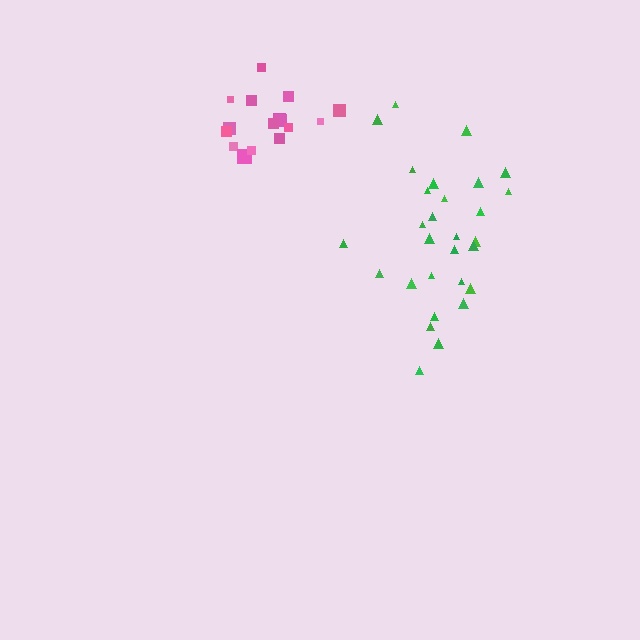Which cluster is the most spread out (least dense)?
Green.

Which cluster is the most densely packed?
Pink.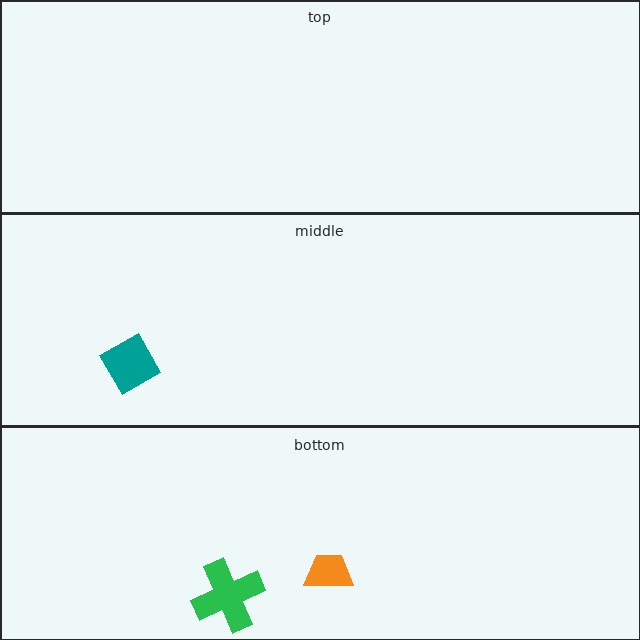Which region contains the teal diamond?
The middle region.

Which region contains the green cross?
The bottom region.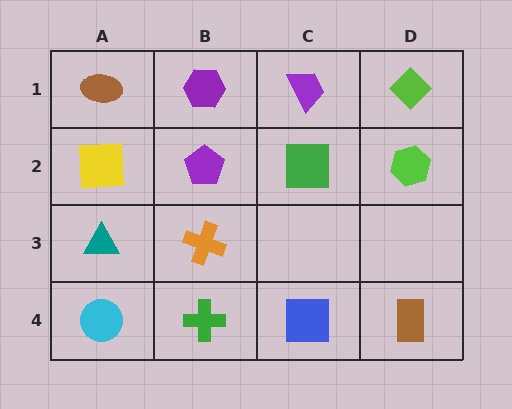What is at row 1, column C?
A purple trapezoid.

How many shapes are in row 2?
4 shapes.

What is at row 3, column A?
A teal triangle.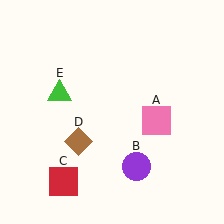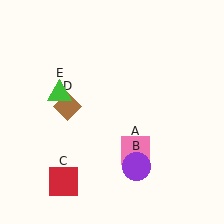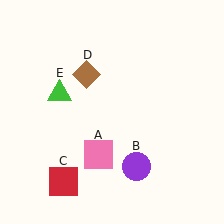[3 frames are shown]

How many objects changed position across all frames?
2 objects changed position: pink square (object A), brown diamond (object D).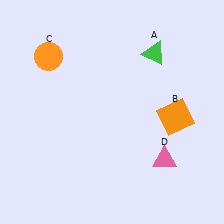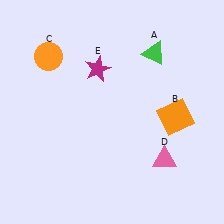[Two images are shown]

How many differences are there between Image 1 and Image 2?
There is 1 difference between the two images.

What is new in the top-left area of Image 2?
A magenta star (E) was added in the top-left area of Image 2.